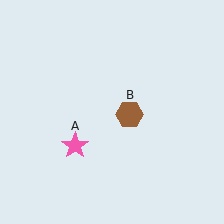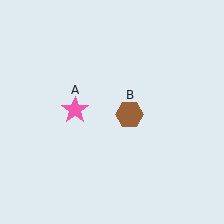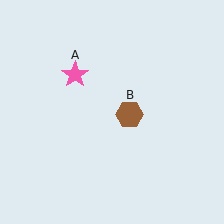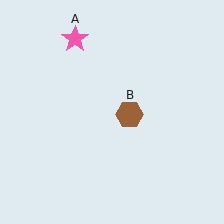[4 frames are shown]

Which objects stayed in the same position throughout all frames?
Brown hexagon (object B) remained stationary.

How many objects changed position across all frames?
1 object changed position: pink star (object A).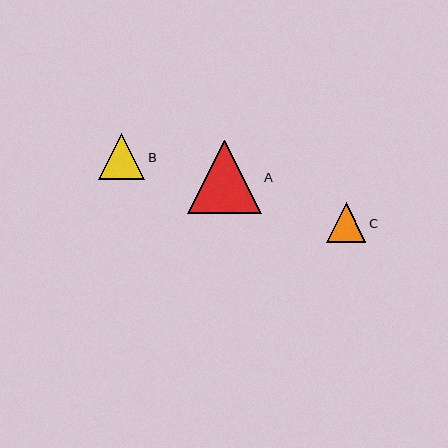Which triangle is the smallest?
Triangle C is the smallest with a size of approximately 40 pixels.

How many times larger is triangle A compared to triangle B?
Triangle A is approximately 1.6 times the size of triangle B.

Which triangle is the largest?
Triangle A is the largest with a size of approximately 74 pixels.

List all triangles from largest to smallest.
From largest to smallest: A, B, C.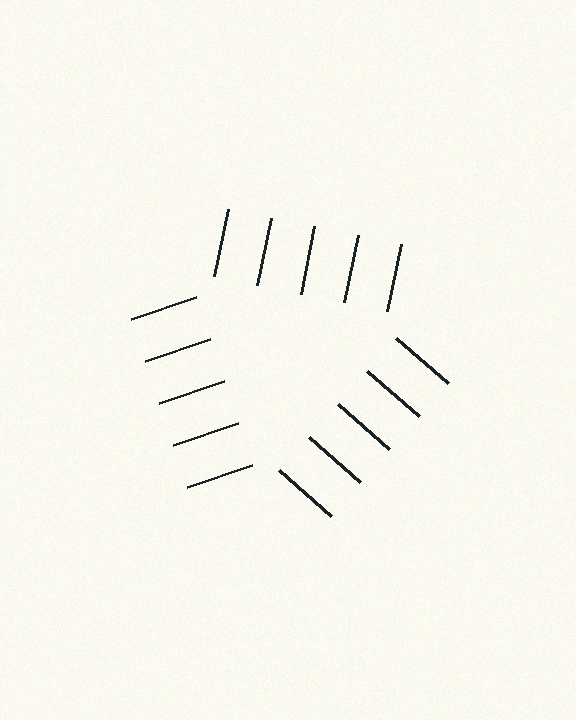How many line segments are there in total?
15 — 5 along each of the 3 edges.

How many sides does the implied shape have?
3 sides — the line-ends trace a triangle.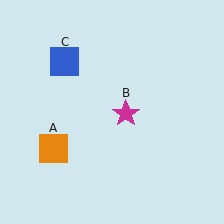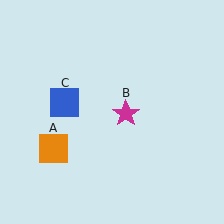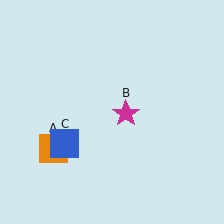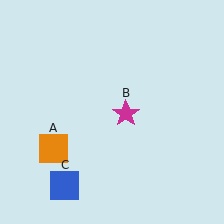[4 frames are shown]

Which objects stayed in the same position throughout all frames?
Orange square (object A) and magenta star (object B) remained stationary.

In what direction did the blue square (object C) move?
The blue square (object C) moved down.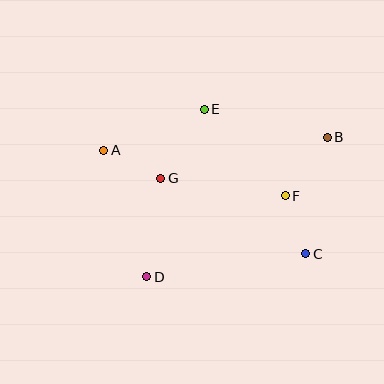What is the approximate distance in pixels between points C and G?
The distance between C and G is approximately 163 pixels.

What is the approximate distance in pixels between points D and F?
The distance between D and F is approximately 160 pixels.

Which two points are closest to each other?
Points C and F are closest to each other.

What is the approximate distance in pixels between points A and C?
The distance between A and C is approximately 227 pixels.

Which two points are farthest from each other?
Points B and D are farthest from each other.